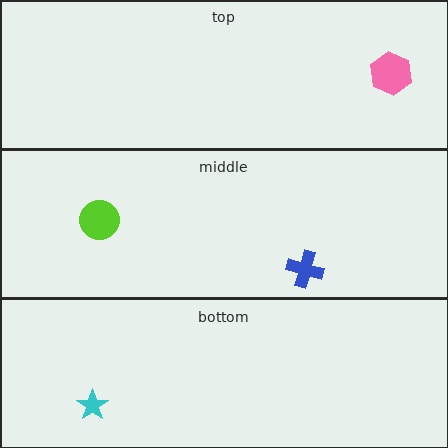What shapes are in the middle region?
The lime circle, the blue cross.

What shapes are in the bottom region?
The cyan star.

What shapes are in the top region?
The pink hexagon.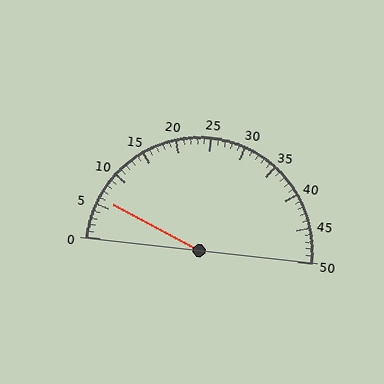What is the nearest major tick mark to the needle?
The nearest major tick mark is 5.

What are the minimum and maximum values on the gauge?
The gauge ranges from 0 to 50.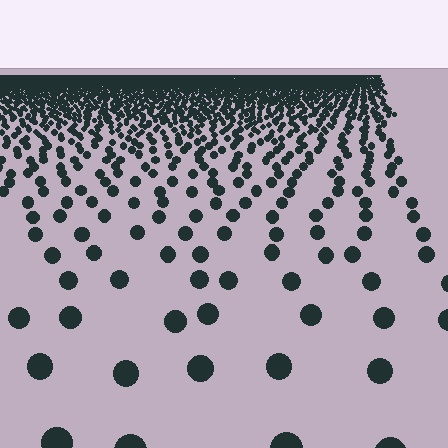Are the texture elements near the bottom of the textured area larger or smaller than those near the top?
Larger. Near the bottom, elements are closer to the viewer and appear at a bigger on-screen size.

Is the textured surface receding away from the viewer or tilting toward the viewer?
The surface is receding away from the viewer. Texture elements get smaller and denser toward the top.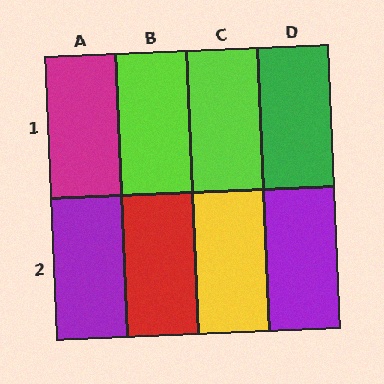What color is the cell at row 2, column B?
Red.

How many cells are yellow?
1 cell is yellow.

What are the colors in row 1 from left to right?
Magenta, lime, lime, green.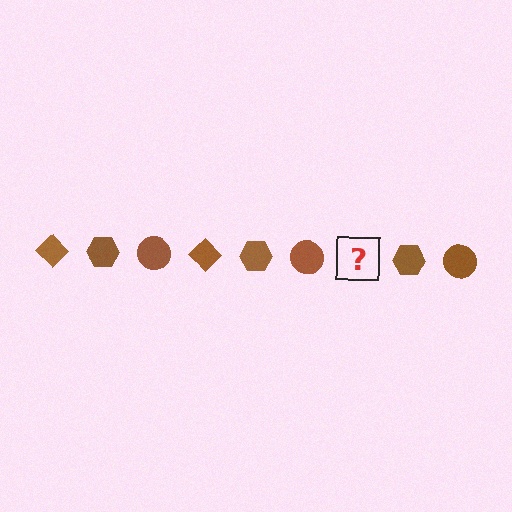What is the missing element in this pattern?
The missing element is a brown diamond.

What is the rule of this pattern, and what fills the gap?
The rule is that the pattern cycles through diamond, hexagon, circle shapes in brown. The gap should be filled with a brown diamond.